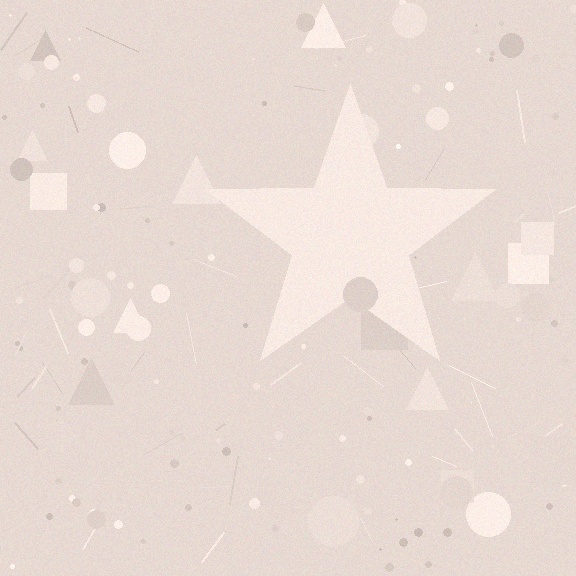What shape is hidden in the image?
A star is hidden in the image.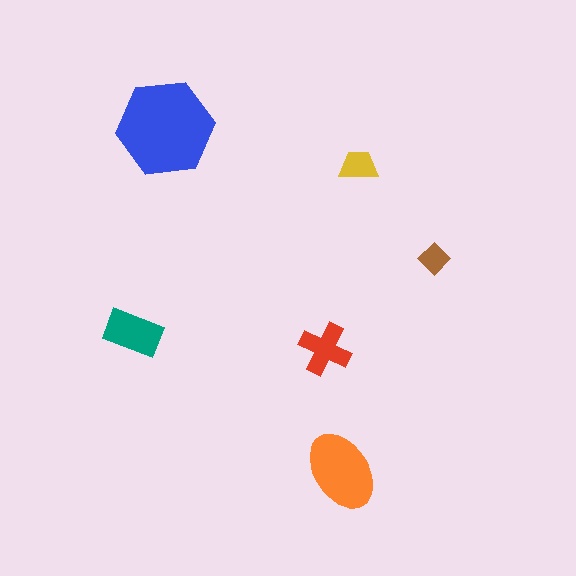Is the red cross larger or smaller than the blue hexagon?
Smaller.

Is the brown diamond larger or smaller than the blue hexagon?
Smaller.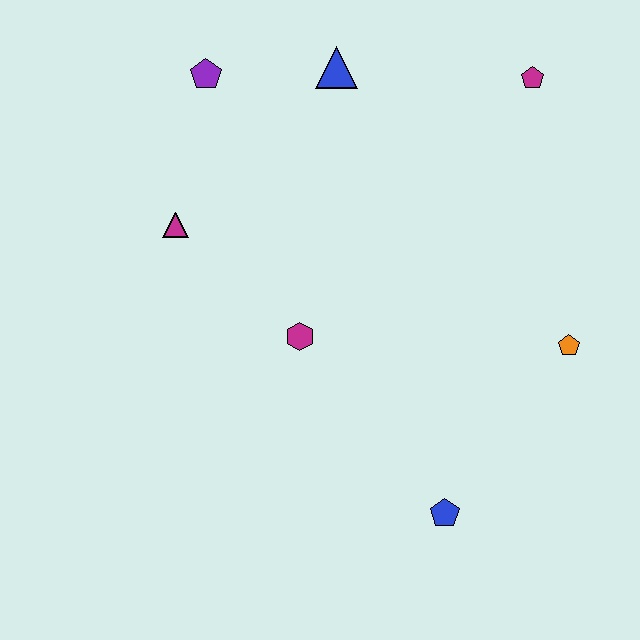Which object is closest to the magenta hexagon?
The magenta triangle is closest to the magenta hexagon.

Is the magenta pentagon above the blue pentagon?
Yes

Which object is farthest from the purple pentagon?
The blue pentagon is farthest from the purple pentagon.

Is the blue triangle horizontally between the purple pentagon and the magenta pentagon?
Yes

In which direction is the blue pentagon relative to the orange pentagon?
The blue pentagon is below the orange pentagon.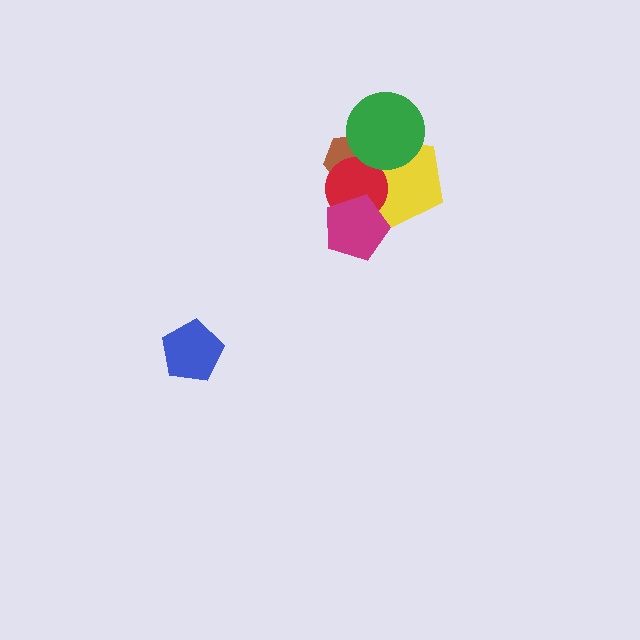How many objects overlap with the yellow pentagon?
4 objects overlap with the yellow pentagon.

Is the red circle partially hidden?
Yes, it is partially covered by another shape.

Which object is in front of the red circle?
The magenta pentagon is in front of the red circle.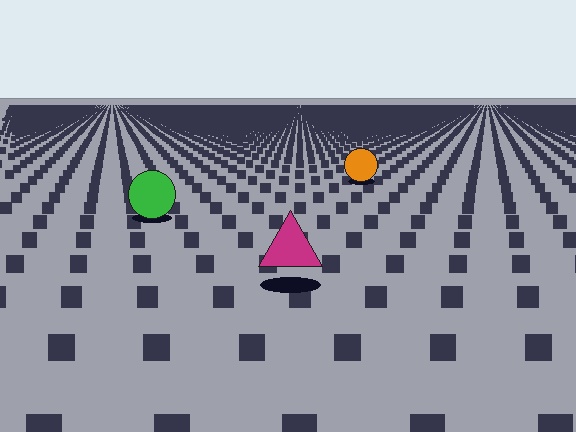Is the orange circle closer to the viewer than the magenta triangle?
No. The magenta triangle is closer — you can tell from the texture gradient: the ground texture is coarser near it.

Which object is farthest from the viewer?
The orange circle is farthest from the viewer. It appears smaller and the ground texture around it is denser.